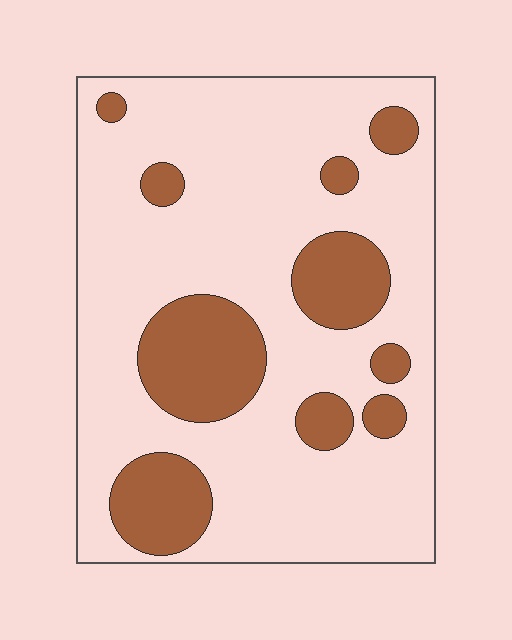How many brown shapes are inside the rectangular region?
10.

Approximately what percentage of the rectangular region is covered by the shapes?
Approximately 25%.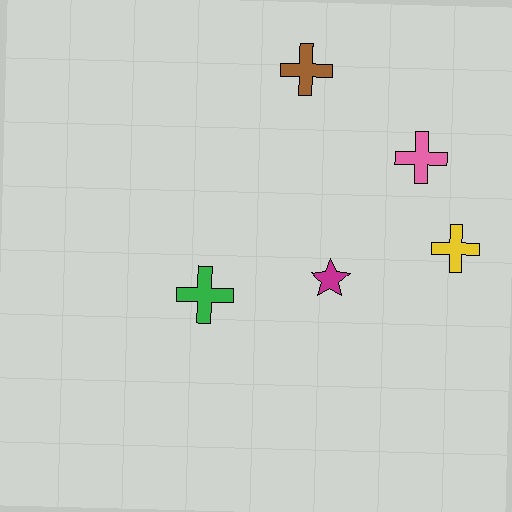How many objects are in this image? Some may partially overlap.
There are 5 objects.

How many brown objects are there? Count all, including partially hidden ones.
There is 1 brown object.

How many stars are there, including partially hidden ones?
There is 1 star.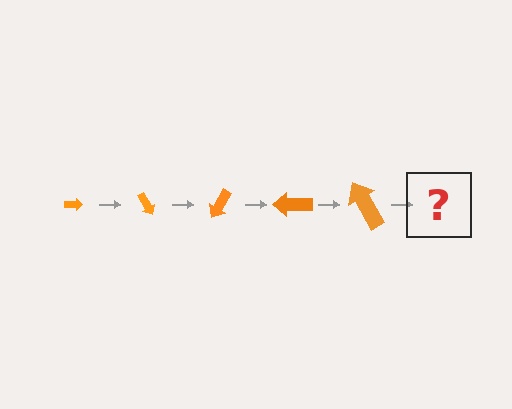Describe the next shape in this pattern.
It should be an arrow, larger than the previous one and rotated 300 degrees from the start.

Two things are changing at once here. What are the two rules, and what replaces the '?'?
The two rules are that the arrow grows larger each step and it rotates 60 degrees each step. The '?' should be an arrow, larger than the previous one and rotated 300 degrees from the start.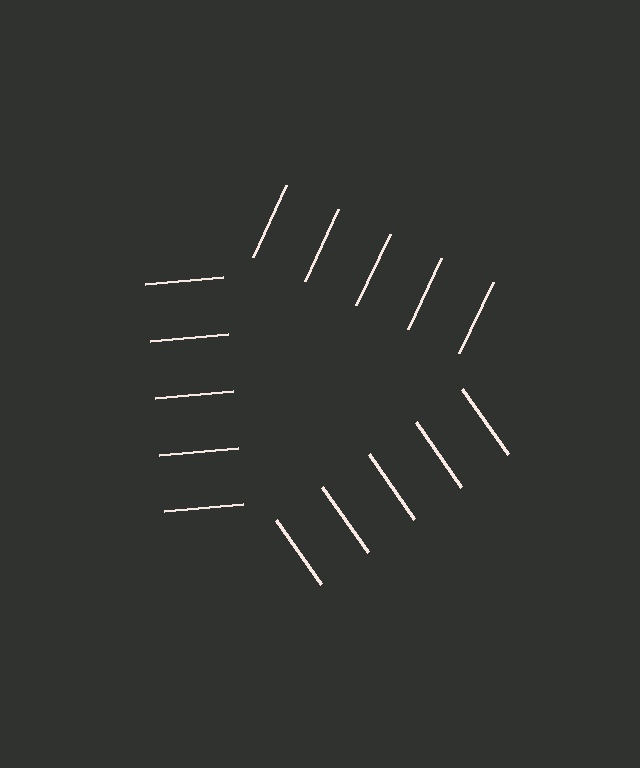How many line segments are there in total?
15 — 5 along each of the 3 edges.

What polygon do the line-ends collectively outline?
An illusory triangle — the line segments terminate on its edges but no continuous stroke is drawn.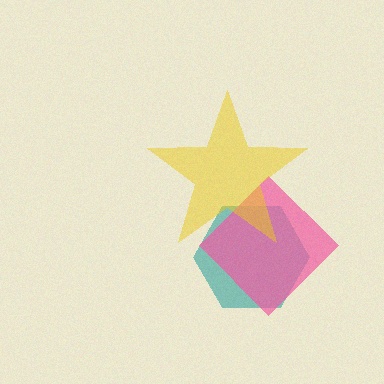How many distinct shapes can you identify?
There are 3 distinct shapes: a teal hexagon, a pink diamond, a yellow star.